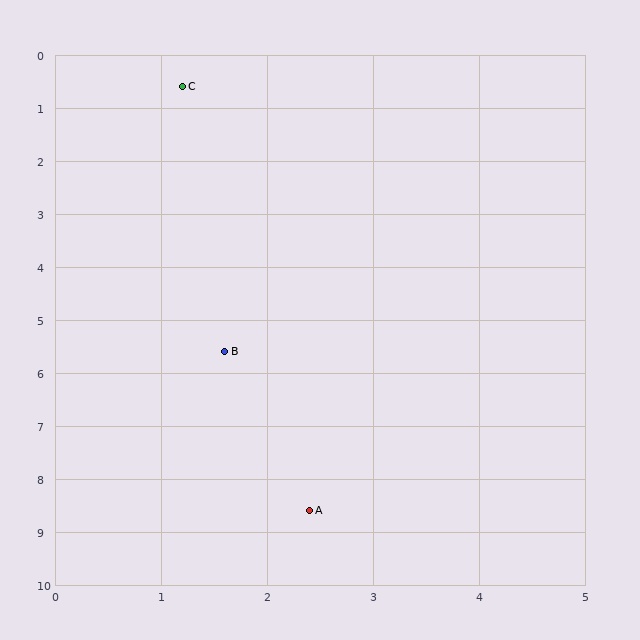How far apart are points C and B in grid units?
Points C and B are about 5.0 grid units apart.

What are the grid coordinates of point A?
Point A is at approximately (2.4, 8.6).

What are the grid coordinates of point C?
Point C is at approximately (1.2, 0.6).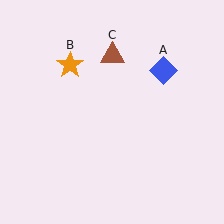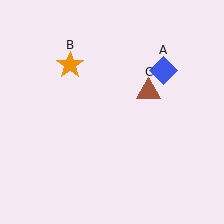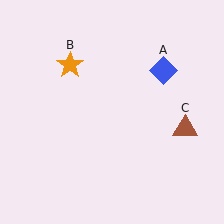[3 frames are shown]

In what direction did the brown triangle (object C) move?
The brown triangle (object C) moved down and to the right.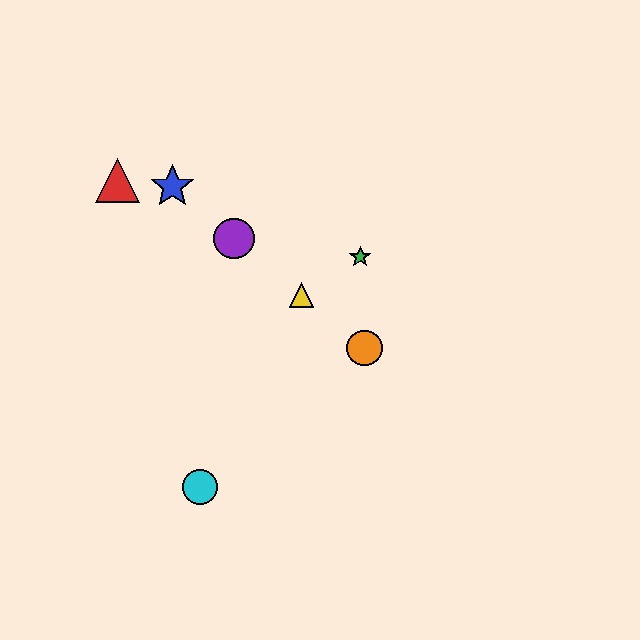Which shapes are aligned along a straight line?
The blue star, the yellow triangle, the purple circle, the orange circle are aligned along a straight line.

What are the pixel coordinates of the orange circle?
The orange circle is at (364, 348).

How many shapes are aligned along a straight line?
4 shapes (the blue star, the yellow triangle, the purple circle, the orange circle) are aligned along a straight line.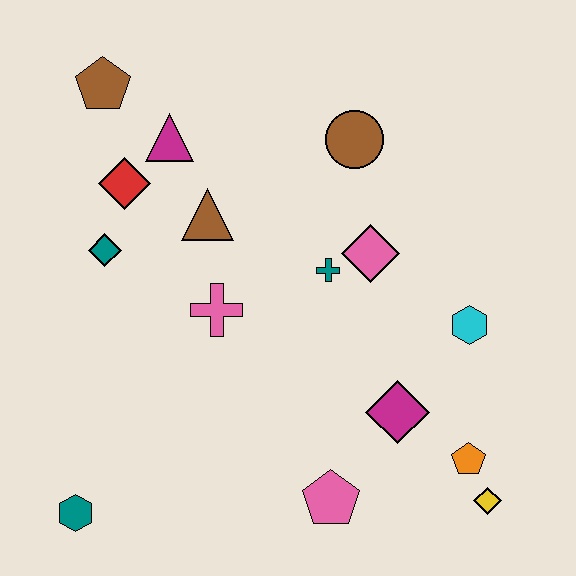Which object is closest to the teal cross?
The pink diamond is closest to the teal cross.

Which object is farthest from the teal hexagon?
The brown circle is farthest from the teal hexagon.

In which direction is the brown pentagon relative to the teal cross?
The brown pentagon is to the left of the teal cross.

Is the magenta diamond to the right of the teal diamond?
Yes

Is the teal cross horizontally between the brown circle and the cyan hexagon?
No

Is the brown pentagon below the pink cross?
No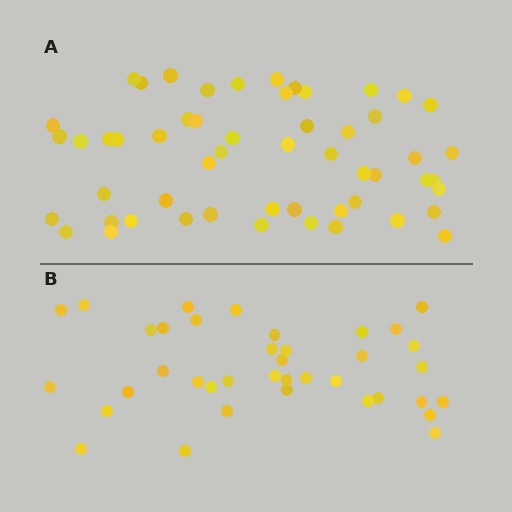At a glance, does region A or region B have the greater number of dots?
Region A (the top region) has more dots.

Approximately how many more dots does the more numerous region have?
Region A has approximately 15 more dots than region B.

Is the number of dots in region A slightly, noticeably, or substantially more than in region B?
Region A has noticeably more, but not dramatically so. The ratio is roughly 1.4 to 1.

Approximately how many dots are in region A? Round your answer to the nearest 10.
About 50 dots. (The exact count is 54, which rounds to 50.)